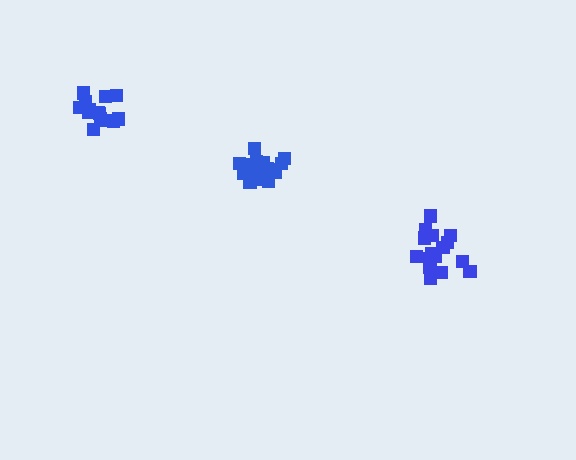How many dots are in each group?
Group 1: 18 dots, Group 2: 15 dots, Group 3: 16 dots (49 total).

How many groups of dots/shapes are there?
There are 3 groups.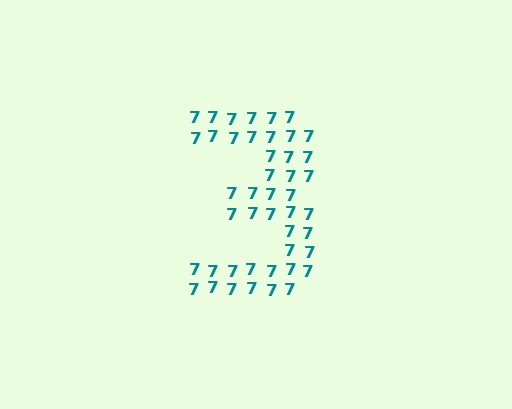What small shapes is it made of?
It is made of small digit 7's.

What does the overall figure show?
The overall figure shows the digit 3.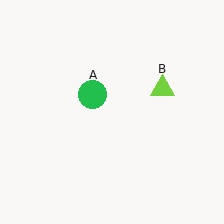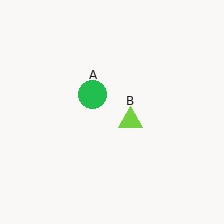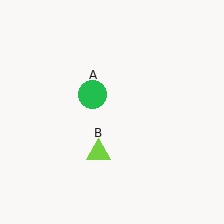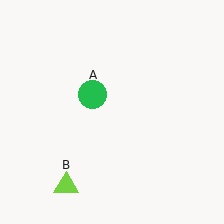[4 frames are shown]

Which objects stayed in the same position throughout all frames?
Green circle (object A) remained stationary.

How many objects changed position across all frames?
1 object changed position: lime triangle (object B).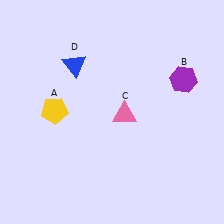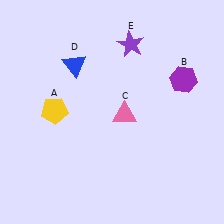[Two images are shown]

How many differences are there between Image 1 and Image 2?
There is 1 difference between the two images.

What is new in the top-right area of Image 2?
A purple star (E) was added in the top-right area of Image 2.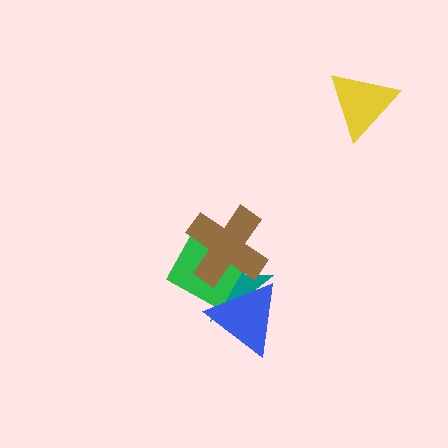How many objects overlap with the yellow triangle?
0 objects overlap with the yellow triangle.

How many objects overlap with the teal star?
3 objects overlap with the teal star.